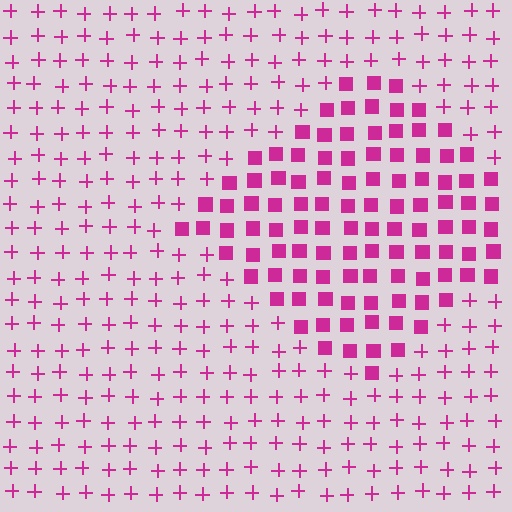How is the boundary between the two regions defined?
The boundary is defined by a change in element shape: squares inside vs. plus signs outside. All elements share the same color and spacing.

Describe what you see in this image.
The image is filled with small magenta elements arranged in a uniform grid. A diamond-shaped region contains squares, while the surrounding area contains plus signs. The boundary is defined purely by the change in element shape.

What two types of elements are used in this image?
The image uses squares inside the diamond region and plus signs outside it.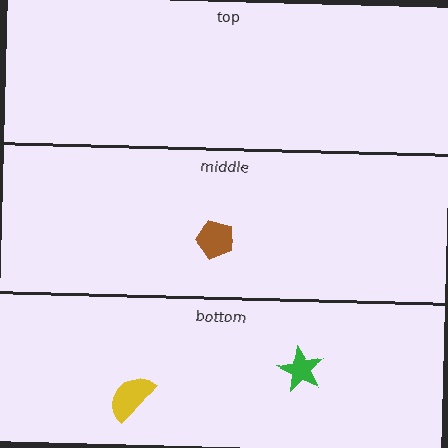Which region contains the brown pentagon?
The middle region.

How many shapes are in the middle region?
1.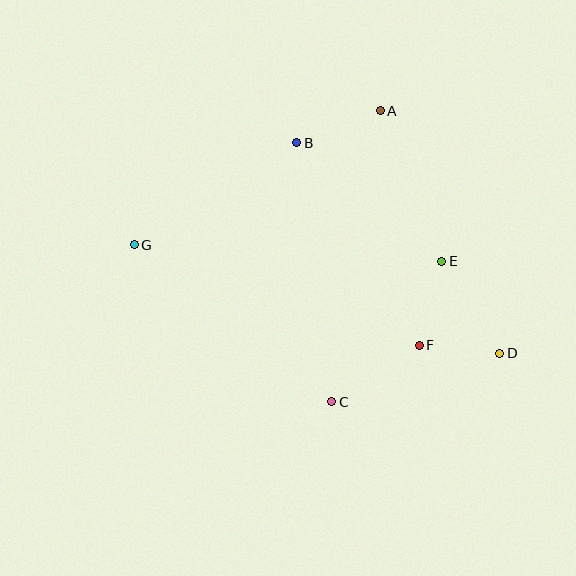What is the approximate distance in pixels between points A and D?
The distance between A and D is approximately 270 pixels.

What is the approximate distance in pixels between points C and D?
The distance between C and D is approximately 175 pixels.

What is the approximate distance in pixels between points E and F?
The distance between E and F is approximately 87 pixels.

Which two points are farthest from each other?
Points D and G are farthest from each other.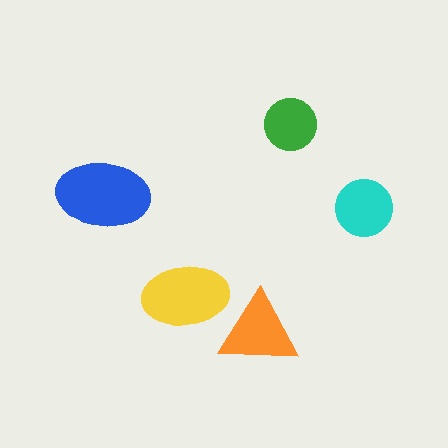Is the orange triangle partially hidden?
No, no other shape covers it.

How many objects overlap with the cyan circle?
0 objects overlap with the cyan circle.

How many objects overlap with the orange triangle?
1 object overlaps with the orange triangle.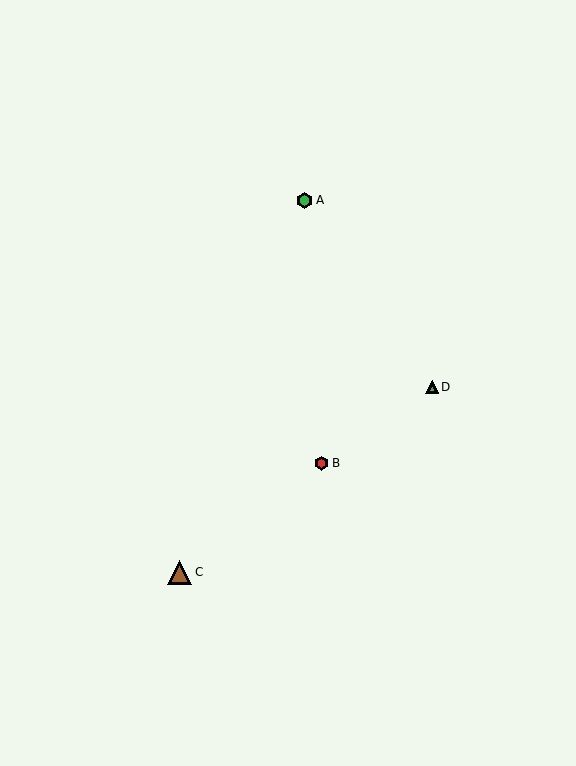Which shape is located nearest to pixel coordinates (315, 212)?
The green hexagon (labeled A) at (304, 200) is nearest to that location.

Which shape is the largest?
The brown triangle (labeled C) is the largest.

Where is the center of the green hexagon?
The center of the green hexagon is at (304, 200).